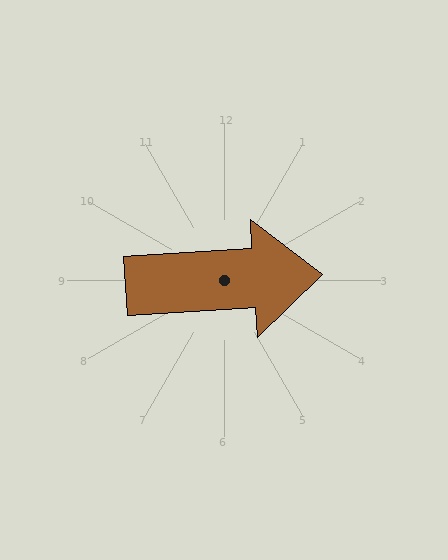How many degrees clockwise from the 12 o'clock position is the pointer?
Approximately 87 degrees.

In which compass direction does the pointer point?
East.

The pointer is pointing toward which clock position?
Roughly 3 o'clock.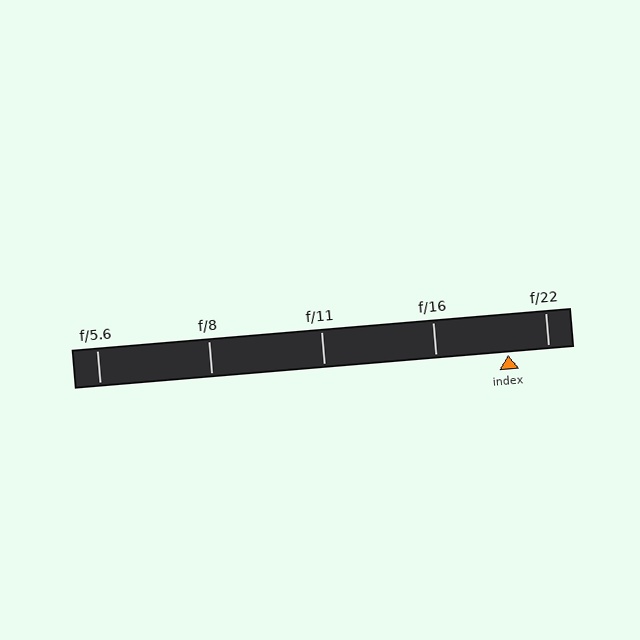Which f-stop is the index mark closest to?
The index mark is closest to f/22.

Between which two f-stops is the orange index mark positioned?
The index mark is between f/16 and f/22.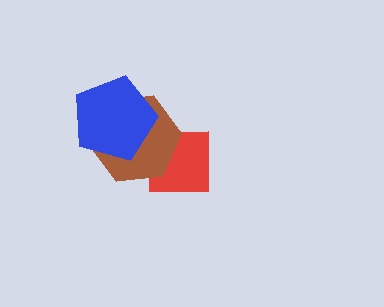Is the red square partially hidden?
Yes, it is partially covered by another shape.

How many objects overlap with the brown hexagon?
2 objects overlap with the brown hexagon.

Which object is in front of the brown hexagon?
The blue pentagon is in front of the brown hexagon.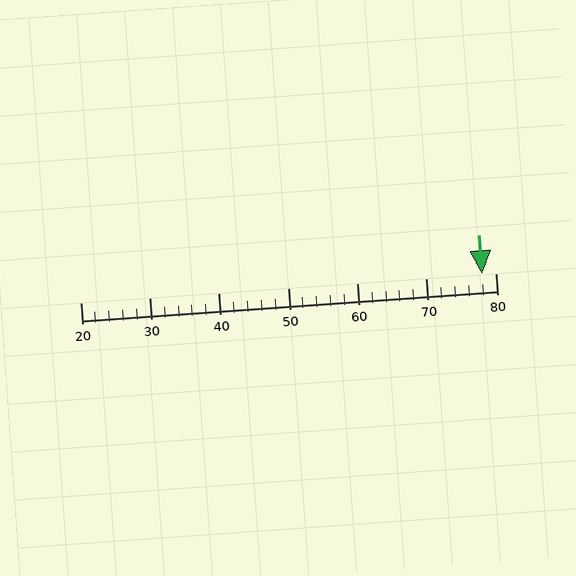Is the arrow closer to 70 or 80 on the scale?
The arrow is closer to 80.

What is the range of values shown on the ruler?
The ruler shows values from 20 to 80.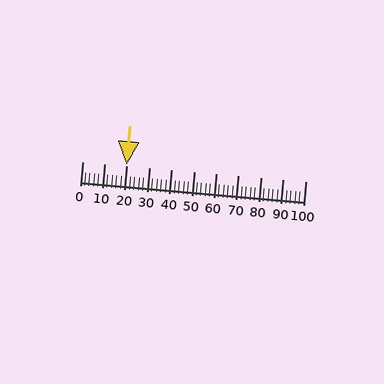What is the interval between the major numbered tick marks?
The major tick marks are spaced 10 units apart.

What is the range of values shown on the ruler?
The ruler shows values from 0 to 100.